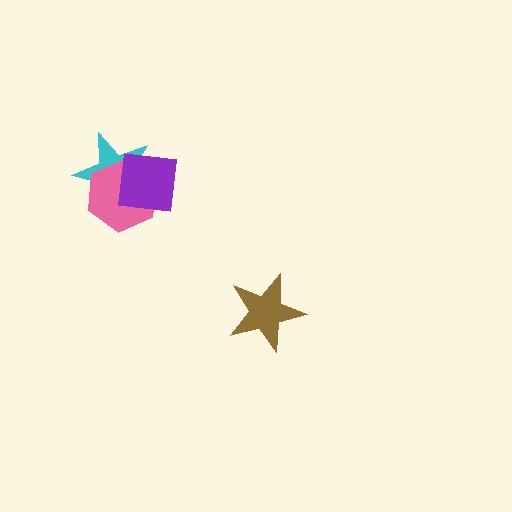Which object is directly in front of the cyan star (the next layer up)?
The pink hexagon is directly in front of the cyan star.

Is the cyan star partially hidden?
Yes, it is partially covered by another shape.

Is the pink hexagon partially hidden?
Yes, it is partially covered by another shape.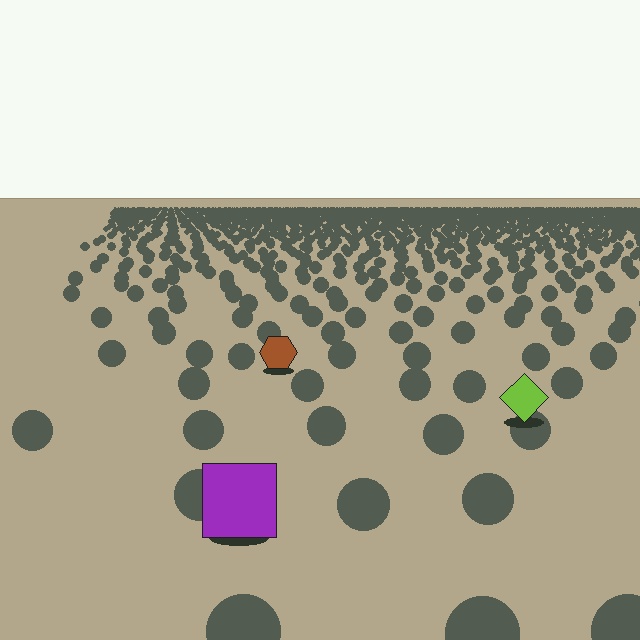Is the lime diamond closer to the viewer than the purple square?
No. The purple square is closer — you can tell from the texture gradient: the ground texture is coarser near it.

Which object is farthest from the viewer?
The brown hexagon is farthest from the viewer. It appears smaller and the ground texture around it is denser.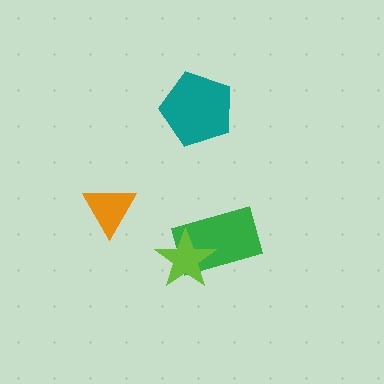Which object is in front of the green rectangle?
The lime star is in front of the green rectangle.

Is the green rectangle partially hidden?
Yes, it is partially covered by another shape.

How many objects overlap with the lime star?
1 object overlaps with the lime star.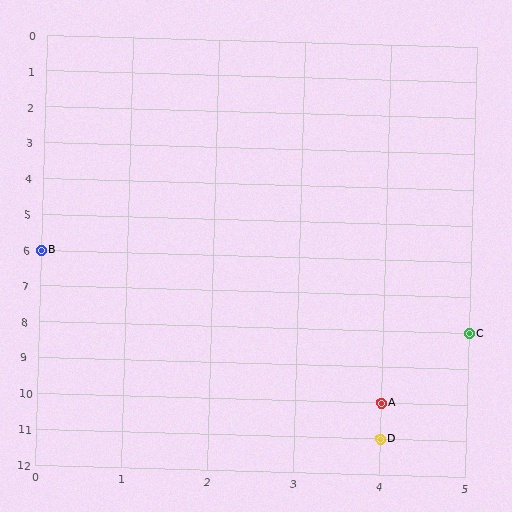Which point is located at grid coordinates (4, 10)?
Point A is at (4, 10).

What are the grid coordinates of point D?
Point D is at grid coordinates (4, 11).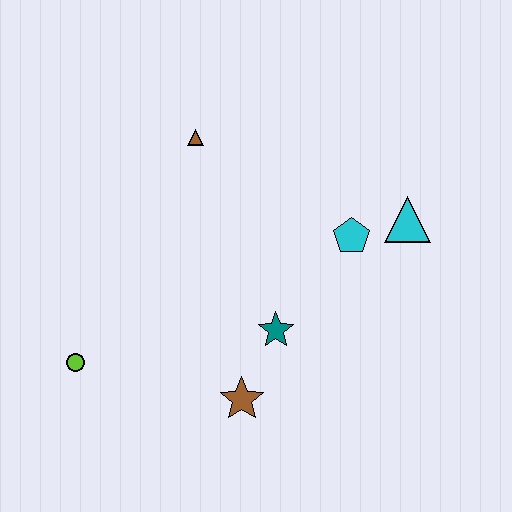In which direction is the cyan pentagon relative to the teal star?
The cyan pentagon is above the teal star.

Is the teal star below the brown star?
No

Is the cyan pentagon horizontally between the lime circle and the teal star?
No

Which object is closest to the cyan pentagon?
The cyan triangle is closest to the cyan pentagon.